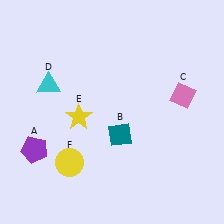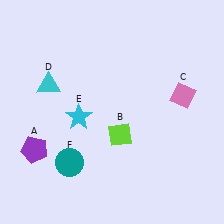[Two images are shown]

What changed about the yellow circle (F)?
In Image 1, F is yellow. In Image 2, it changed to teal.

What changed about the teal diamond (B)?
In Image 1, B is teal. In Image 2, it changed to lime.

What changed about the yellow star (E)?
In Image 1, E is yellow. In Image 2, it changed to cyan.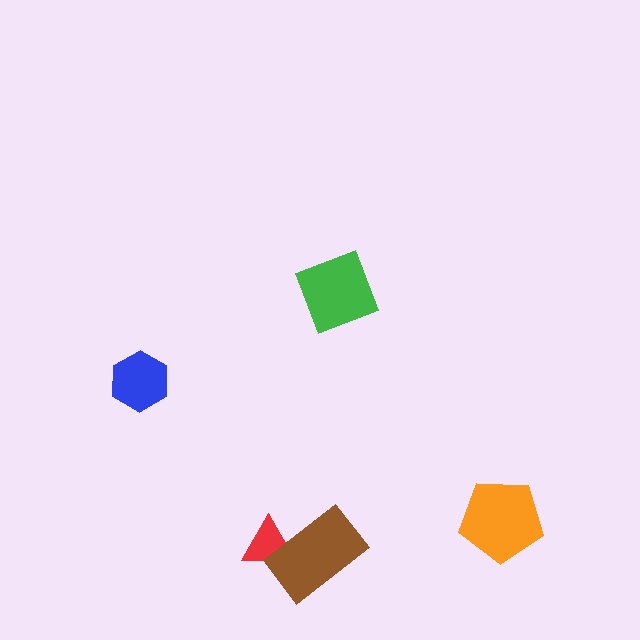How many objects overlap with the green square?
0 objects overlap with the green square.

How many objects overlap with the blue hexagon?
0 objects overlap with the blue hexagon.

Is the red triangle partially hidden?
Yes, it is partially covered by another shape.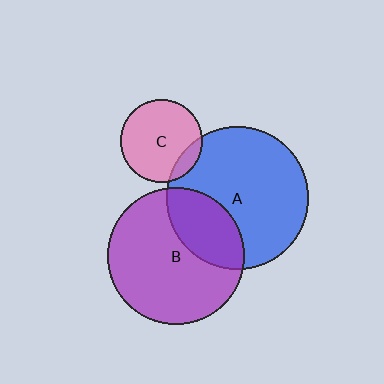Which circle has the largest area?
Circle A (blue).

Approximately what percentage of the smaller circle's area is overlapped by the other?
Approximately 30%.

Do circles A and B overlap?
Yes.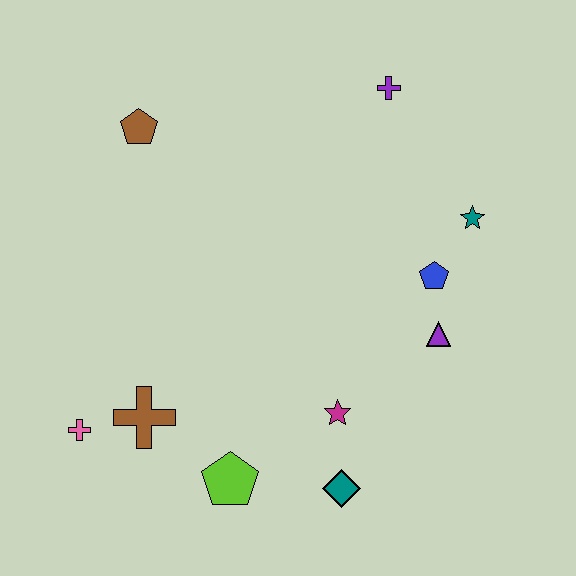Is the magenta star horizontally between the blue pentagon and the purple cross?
No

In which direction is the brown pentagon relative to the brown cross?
The brown pentagon is above the brown cross.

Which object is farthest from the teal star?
The pink cross is farthest from the teal star.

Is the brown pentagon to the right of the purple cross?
No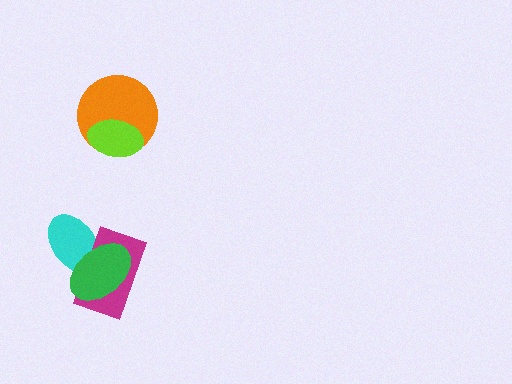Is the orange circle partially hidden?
Yes, it is partially covered by another shape.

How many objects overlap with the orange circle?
1 object overlaps with the orange circle.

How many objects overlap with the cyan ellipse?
2 objects overlap with the cyan ellipse.